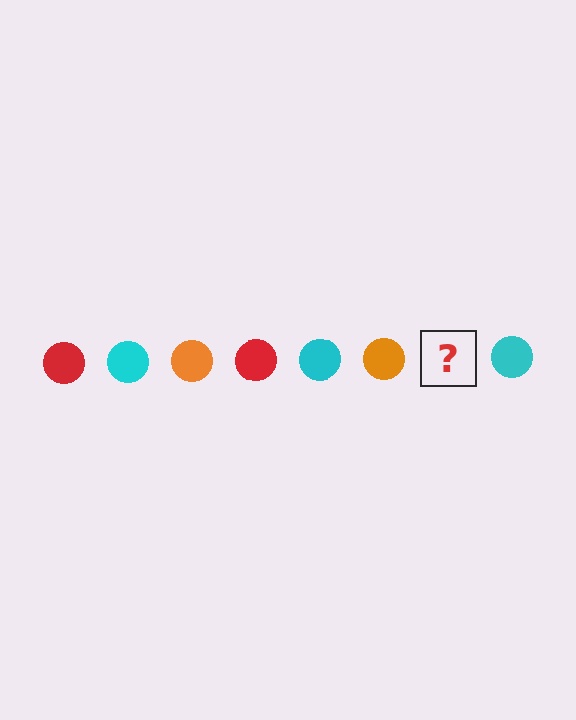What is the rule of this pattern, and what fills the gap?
The rule is that the pattern cycles through red, cyan, orange circles. The gap should be filled with a red circle.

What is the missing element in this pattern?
The missing element is a red circle.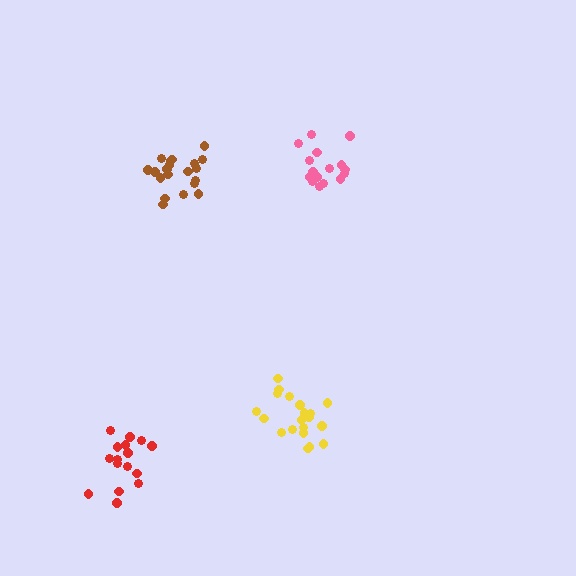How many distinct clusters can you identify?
There are 4 distinct clusters.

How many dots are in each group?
Group 1: 20 dots, Group 2: 16 dots, Group 3: 20 dots, Group 4: 16 dots (72 total).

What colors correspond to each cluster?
The clusters are colored: yellow, red, brown, pink.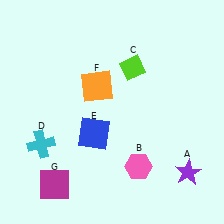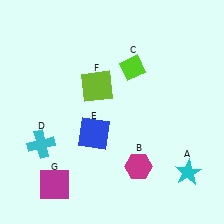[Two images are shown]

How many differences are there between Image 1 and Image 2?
There are 3 differences between the two images.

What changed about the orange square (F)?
In Image 1, F is orange. In Image 2, it changed to lime.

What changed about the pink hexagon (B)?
In Image 1, B is pink. In Image 2, it changed to magenta.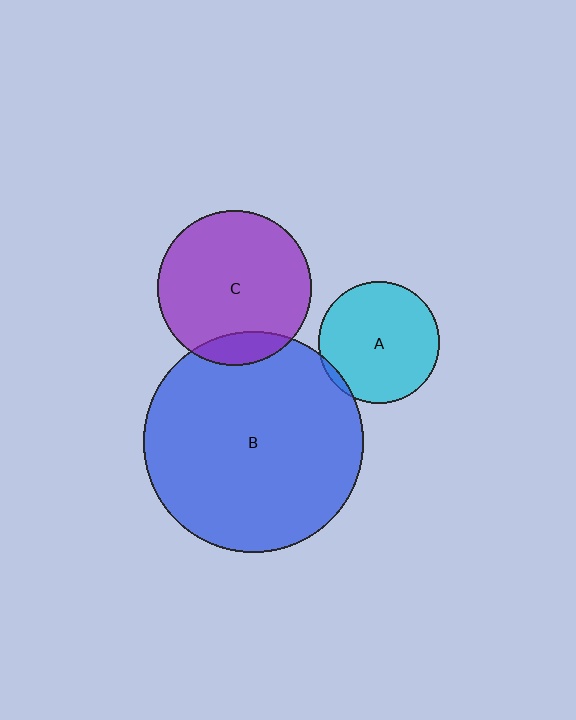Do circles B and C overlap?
Yes.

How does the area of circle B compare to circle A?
Approximately 3.3 times.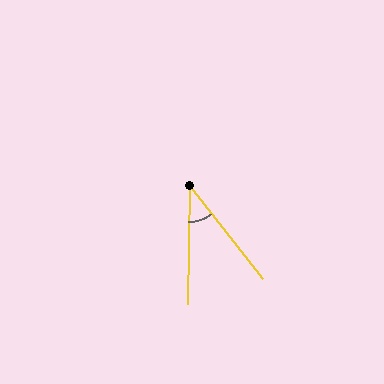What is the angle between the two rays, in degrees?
Approximately 39 degrees.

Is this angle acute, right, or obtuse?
It is acute.